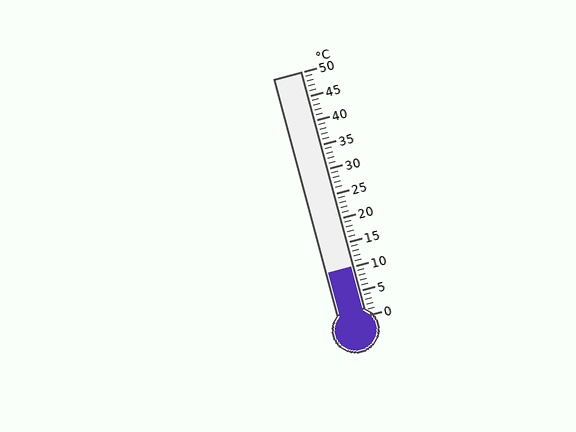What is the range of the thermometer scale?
The thermometer scale ranges from 0°C to 50°C.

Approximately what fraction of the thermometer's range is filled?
The thermometer is filled to approximately 20% of its range.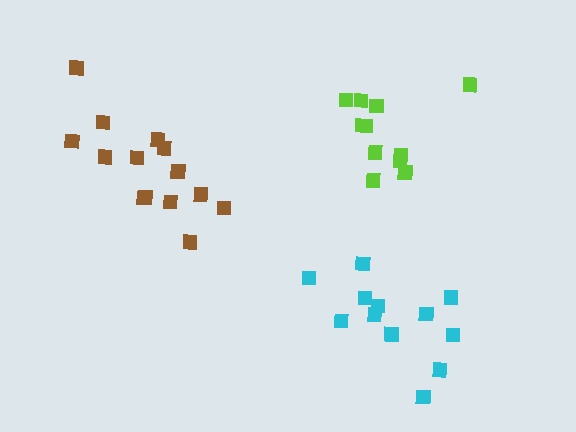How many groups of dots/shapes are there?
There are 3 groups.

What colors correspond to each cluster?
The clusters are colored: lime, cyan, brown.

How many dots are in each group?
Group 1: 11 dots, Group 2: 12 dots, Group 3: 14 dots (37 total).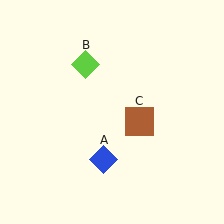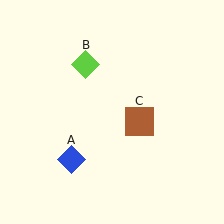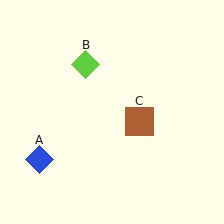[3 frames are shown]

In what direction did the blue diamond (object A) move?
The blue diamond (object A) moved left.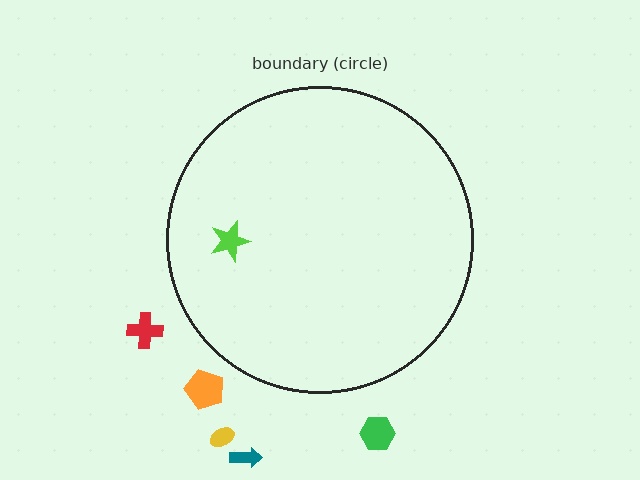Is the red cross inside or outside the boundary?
Outside.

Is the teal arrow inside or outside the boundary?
Outside.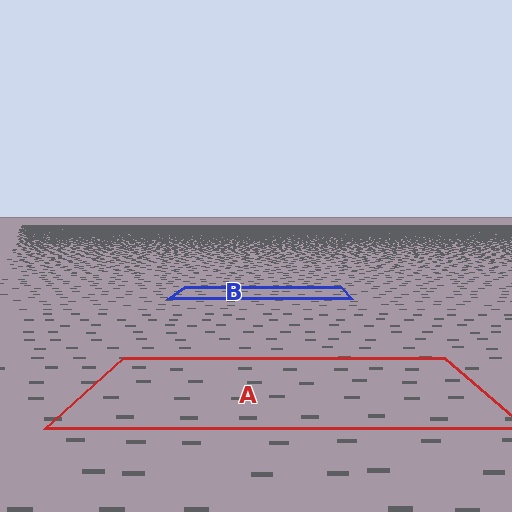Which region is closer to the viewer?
Region A is closer. The texture elements there are larger and more spread out.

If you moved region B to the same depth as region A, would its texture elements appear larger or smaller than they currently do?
They would appear larger. At a closer depth, the same texture elements are projected at a bigger on-screen size.